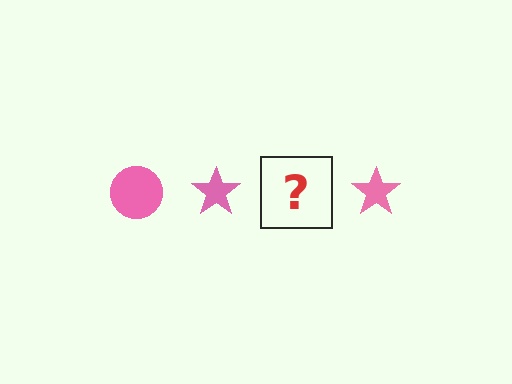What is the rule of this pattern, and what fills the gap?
The rule is that the pattern cycles through circle, star shapes in pink. The gap should be filled with a pink circle.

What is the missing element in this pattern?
The missing element is a pink circle.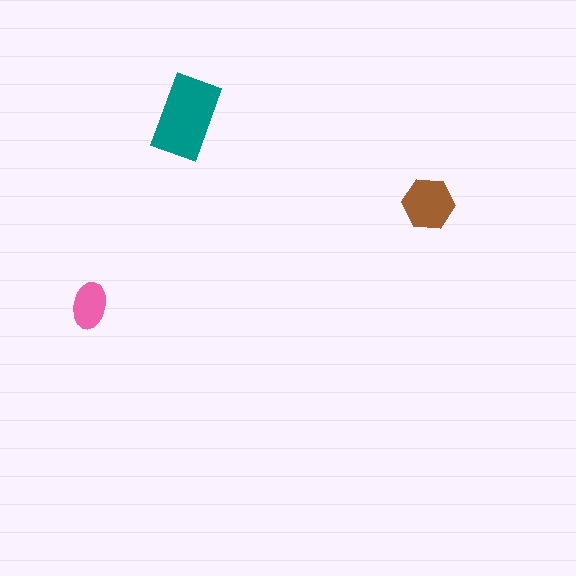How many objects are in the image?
There are 3 objects in the image.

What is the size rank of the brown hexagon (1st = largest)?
2nd.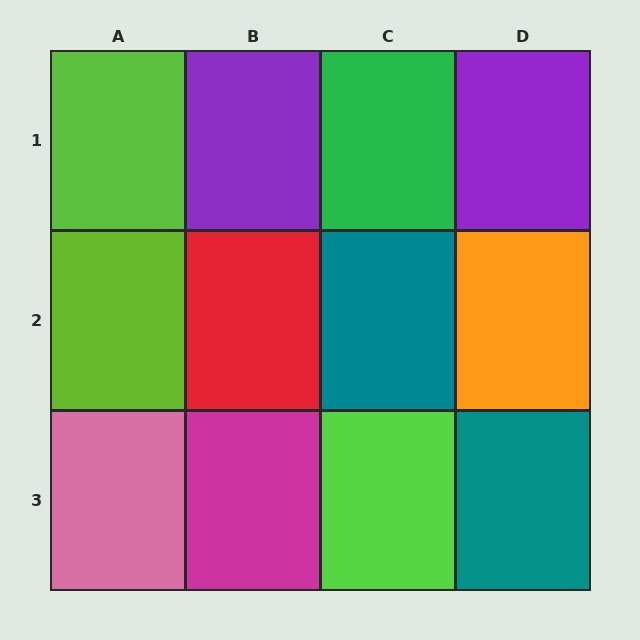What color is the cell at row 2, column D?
Orange.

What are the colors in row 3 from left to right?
Pink, magenta, lime, teal.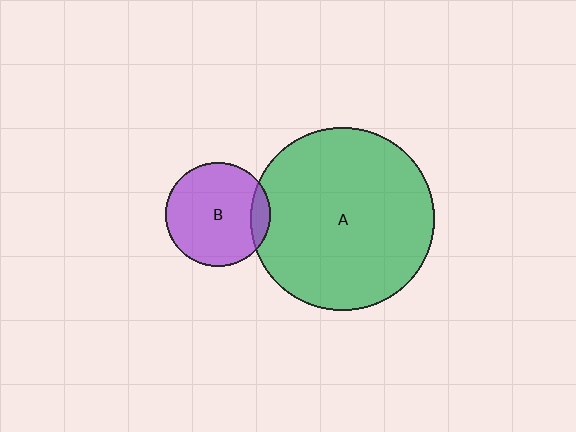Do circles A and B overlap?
Yes.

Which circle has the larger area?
Circle A (green).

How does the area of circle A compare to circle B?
Approximately 3.1 times.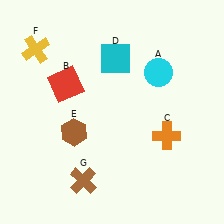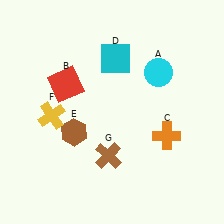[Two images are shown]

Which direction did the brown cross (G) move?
The brown cross (G) moved right.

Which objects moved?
The objects that moved are: the yellow cross (F), the brown cross (G).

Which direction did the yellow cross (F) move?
The yellow cross (F) moved down.